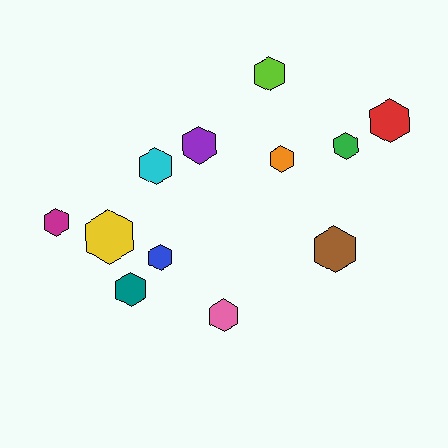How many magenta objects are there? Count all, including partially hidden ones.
There is 1 magenta object.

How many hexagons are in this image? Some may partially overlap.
There are 12 hexagons.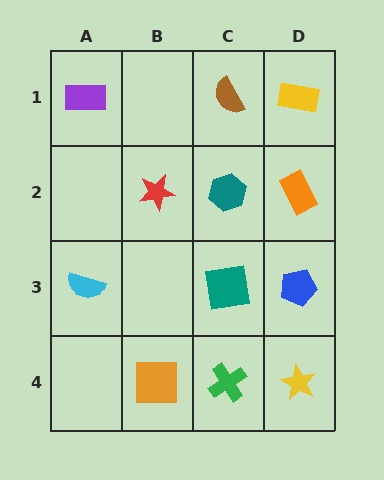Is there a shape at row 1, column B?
No, that cell is empty.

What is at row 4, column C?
A green cross.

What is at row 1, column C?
A brown semicircle.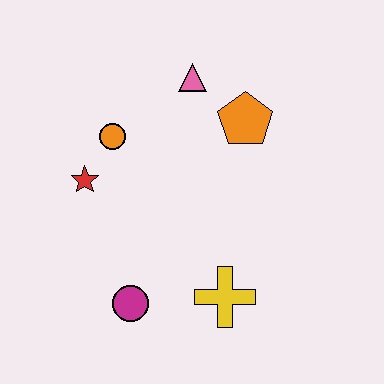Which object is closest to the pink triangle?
The orange pentagon is closest to the pink triangle.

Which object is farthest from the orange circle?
The yellow cross is farthest from the orange circle.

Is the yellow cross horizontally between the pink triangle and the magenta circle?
No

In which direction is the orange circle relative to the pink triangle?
The orange circle is to the left of the pink triangle.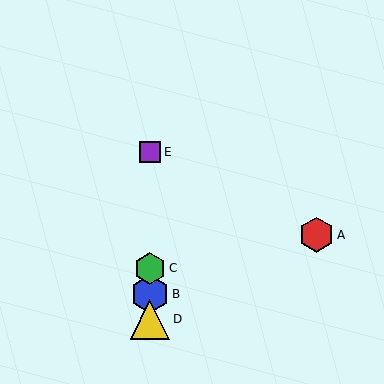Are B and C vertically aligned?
Yes, both are at x≈150.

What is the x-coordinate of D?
Object D is at x≈150.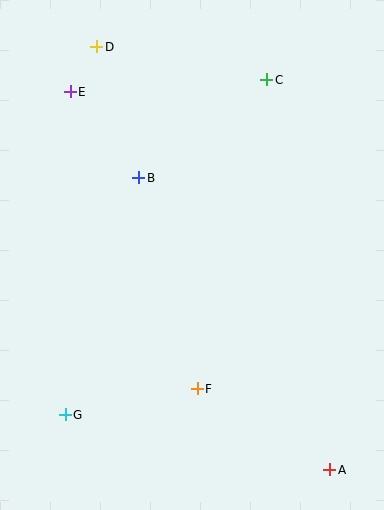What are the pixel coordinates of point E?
Point E is at (70, 92).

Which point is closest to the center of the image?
Point B at (139, 178) is closest to the center.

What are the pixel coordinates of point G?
Point G is at (65, 415).